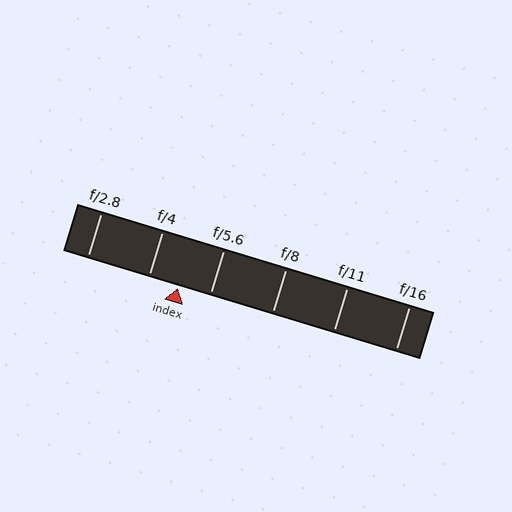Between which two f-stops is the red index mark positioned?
The index mark is between f/4 and f/5.6.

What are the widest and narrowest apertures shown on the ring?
The widest aperture shown is f/2.8 and the narrowest is f/16.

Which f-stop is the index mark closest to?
The index mark is closest to f/4.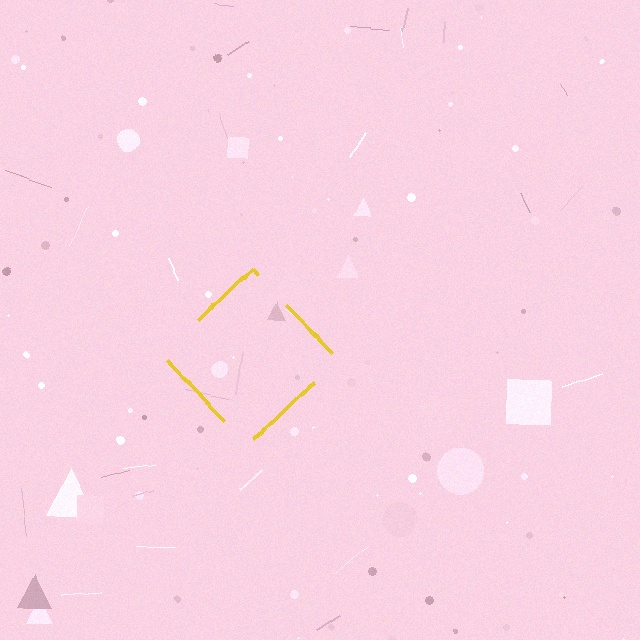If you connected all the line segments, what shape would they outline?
They would outline a diamond.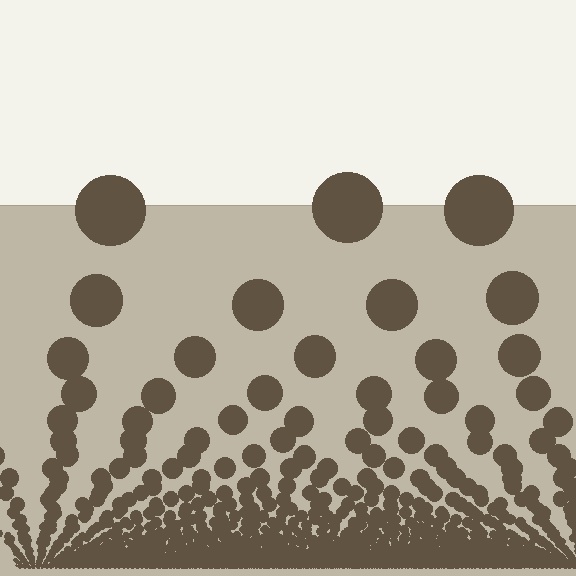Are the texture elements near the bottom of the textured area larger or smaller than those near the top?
Smaller. The gradient is inverted — elements near the bottom are smaller and denser.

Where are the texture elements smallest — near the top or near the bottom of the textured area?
Near the bottom.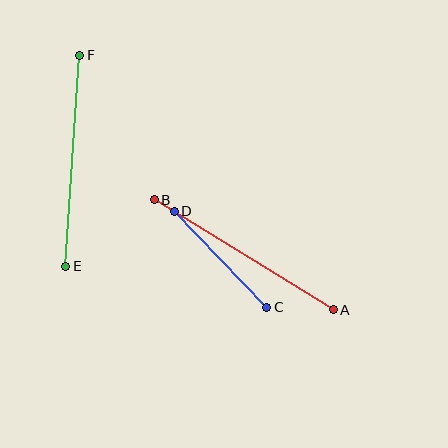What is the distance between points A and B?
The distance is approximately 210 pixels.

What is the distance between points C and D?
The distance is approximately 133 pixels.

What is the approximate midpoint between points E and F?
The midpoint is at approximately (73, 161) pixels.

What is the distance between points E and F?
The distance is approximately 211 pixels.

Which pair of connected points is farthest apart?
Points E and F are farthest apart.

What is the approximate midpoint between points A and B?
The midpoint is at approximately (244, 255) pixels.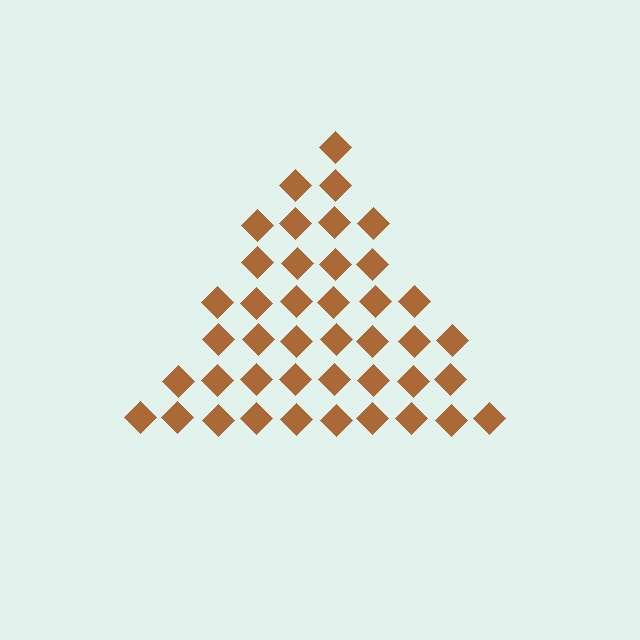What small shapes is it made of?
It is made of small diamonds.